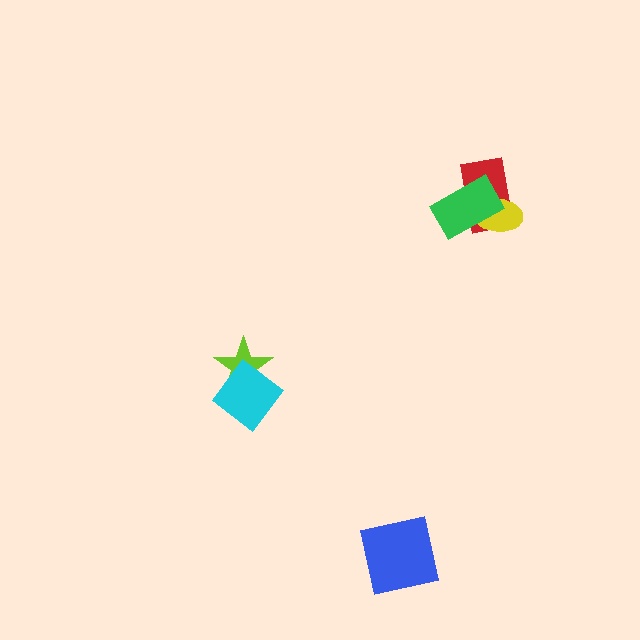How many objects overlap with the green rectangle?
2 objects overlap with the green rectangle.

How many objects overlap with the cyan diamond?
1 object overlaps with the cyan diamond.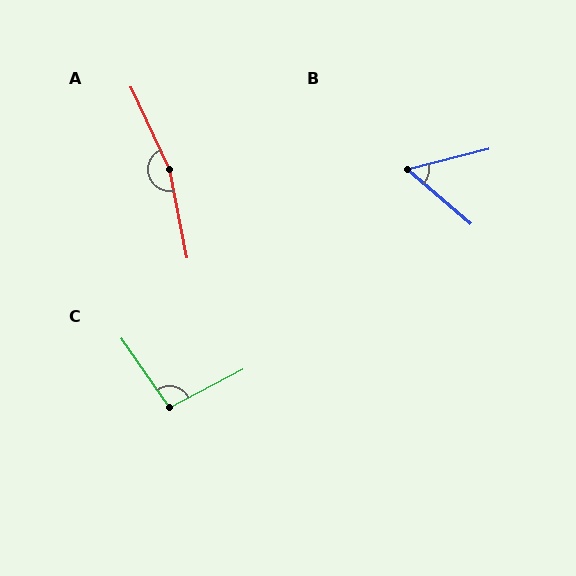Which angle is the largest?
A, at approximately 166 degrees.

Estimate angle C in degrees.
Approximately 97 degrees.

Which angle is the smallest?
B, at approximately 55 degrees.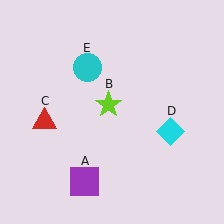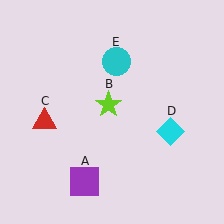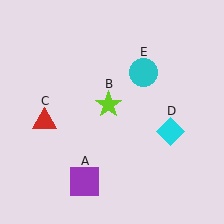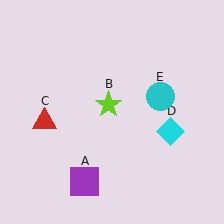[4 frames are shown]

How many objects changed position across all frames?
1 object changed position: cyan circle (object E).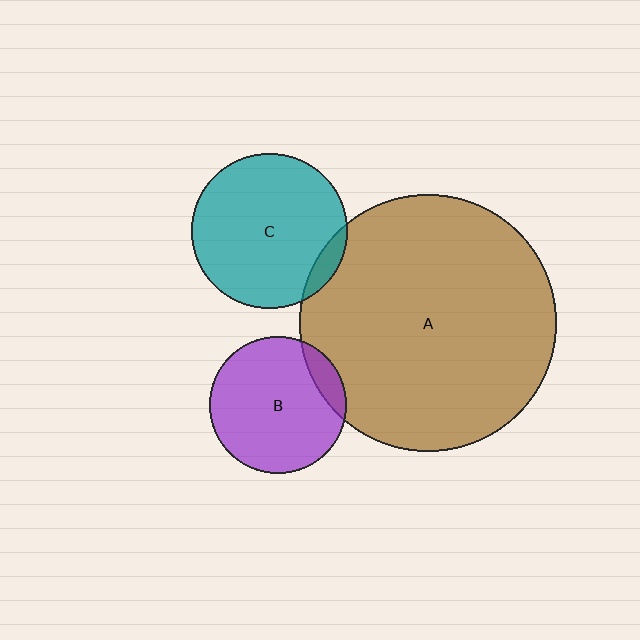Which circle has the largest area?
Circle A (brown).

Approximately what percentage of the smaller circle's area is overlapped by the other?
Approximately 10%.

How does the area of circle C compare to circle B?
Approximately 1.3 times.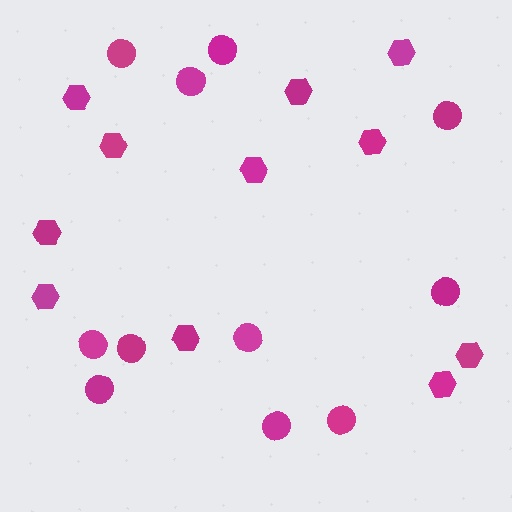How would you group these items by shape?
There are 2 groups: one group of circles (11) and one group of hexagons (11).